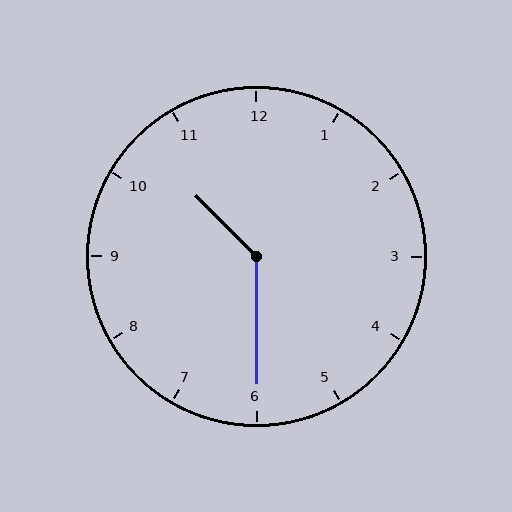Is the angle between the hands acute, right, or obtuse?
It is obtuse.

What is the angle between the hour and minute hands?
Approximately 135 degrees.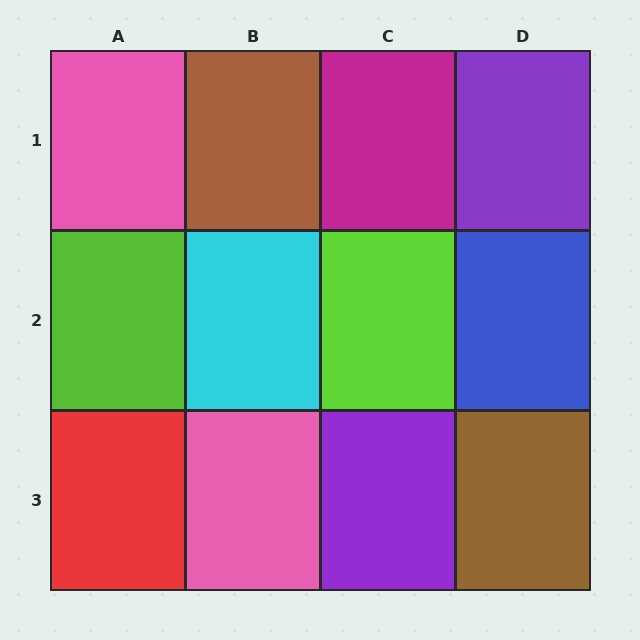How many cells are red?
1 cell is red.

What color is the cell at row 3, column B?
Pink.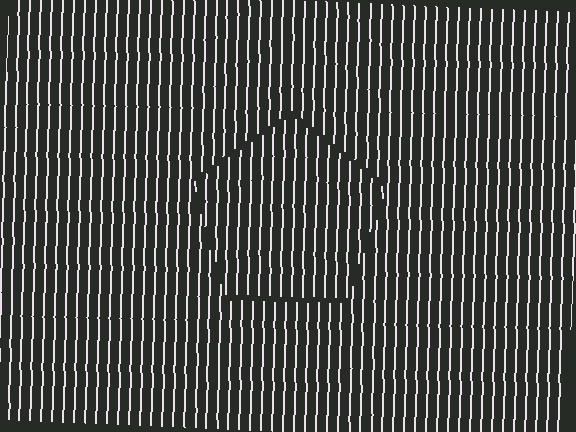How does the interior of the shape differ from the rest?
The interior of the shape contains the same grating, shifted by half a period — the contour is defined by the phase discontinuity where line-ends from the inner and outer gratings abut.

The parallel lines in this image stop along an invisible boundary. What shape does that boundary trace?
An illusory pentagon. The interior of the shape contains the same grating, shifted by half a period — the contour is defined by the phase discontinuity where line-ends from the inner and outer gratings abut.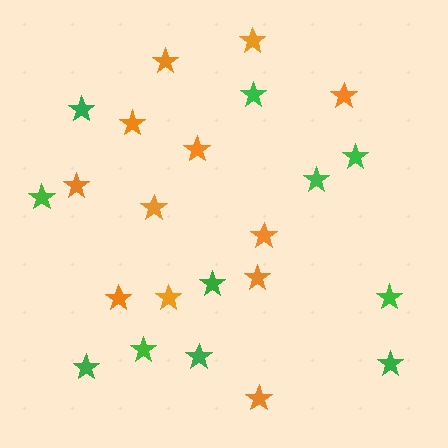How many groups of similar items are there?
There are 2 groups: one group of orange stars (12) and one group of green stars (11).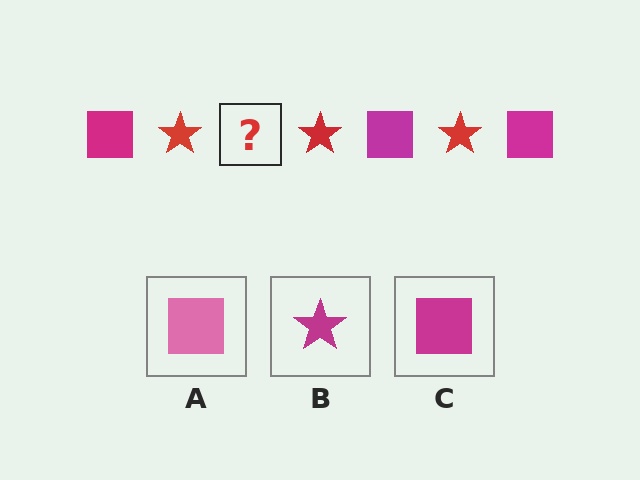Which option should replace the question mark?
Option C.